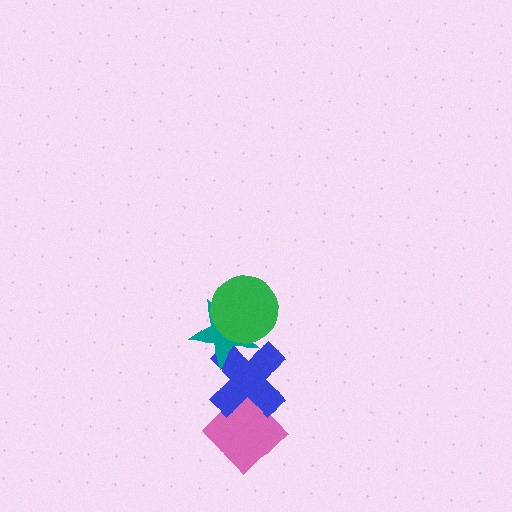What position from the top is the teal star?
The teal star is 2nd from the top.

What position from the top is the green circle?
The green circle is 1st from the top.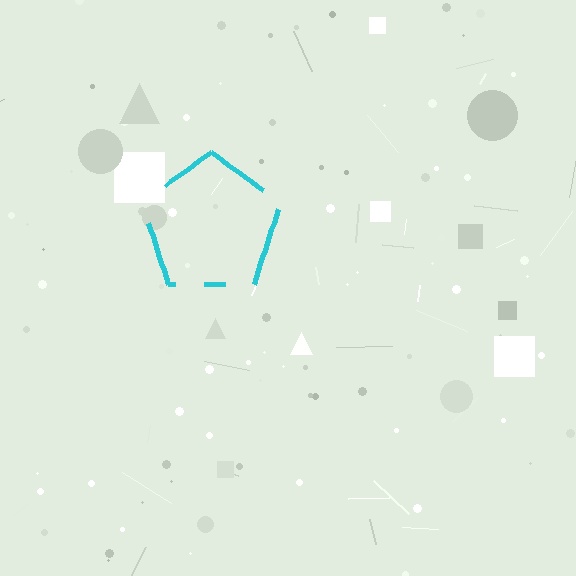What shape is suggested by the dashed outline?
The dashed outline suggests a pentagon.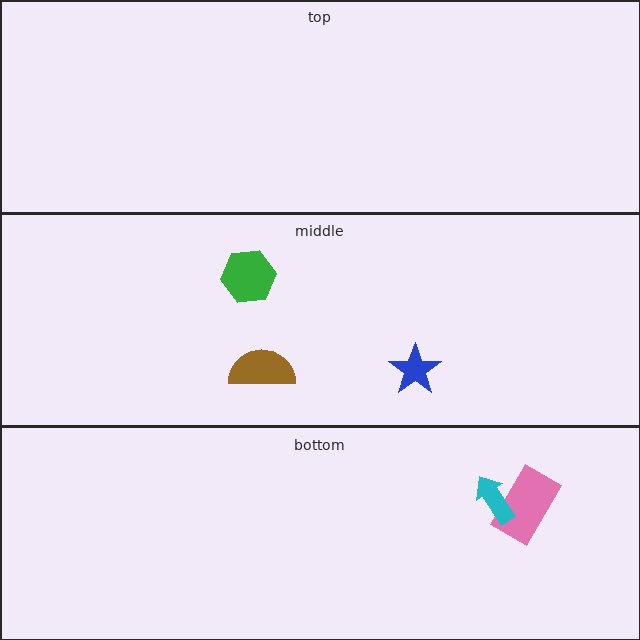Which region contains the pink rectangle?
The bottom region.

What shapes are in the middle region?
The brown semicircle, the green hexagon, the blue star.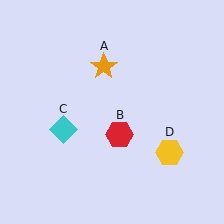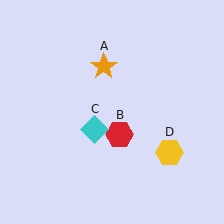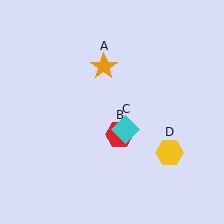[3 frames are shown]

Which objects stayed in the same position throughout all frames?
Orange star (object A) and red hexagon (object B) and yellow hexagon (object D) remained stationary.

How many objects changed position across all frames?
1 object changed position: cyan diamond (object C).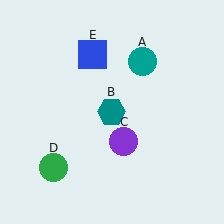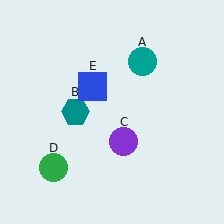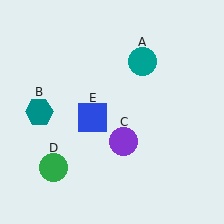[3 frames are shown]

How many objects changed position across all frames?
2 objects changed position: teal hexagon (object B), blue square (object E).